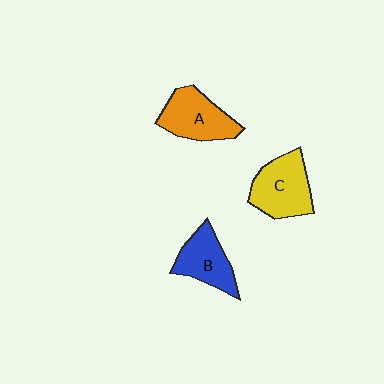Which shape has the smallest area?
Shape B (blue).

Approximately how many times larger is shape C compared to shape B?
Approximately 1.2 times.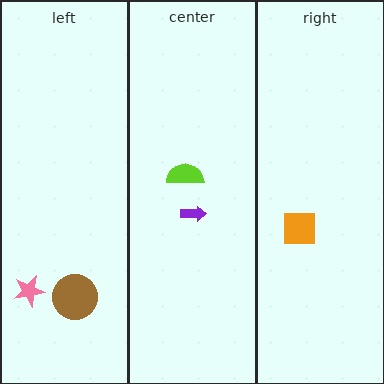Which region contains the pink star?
The left region.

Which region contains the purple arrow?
The center region.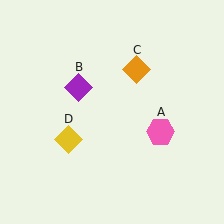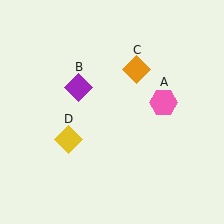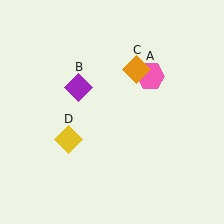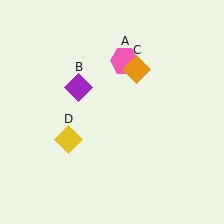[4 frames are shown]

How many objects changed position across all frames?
1 object changed position: pink hexagon (object A).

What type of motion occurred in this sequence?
The pink hexagon (object A) rotated counterclockwise around the center of the scene.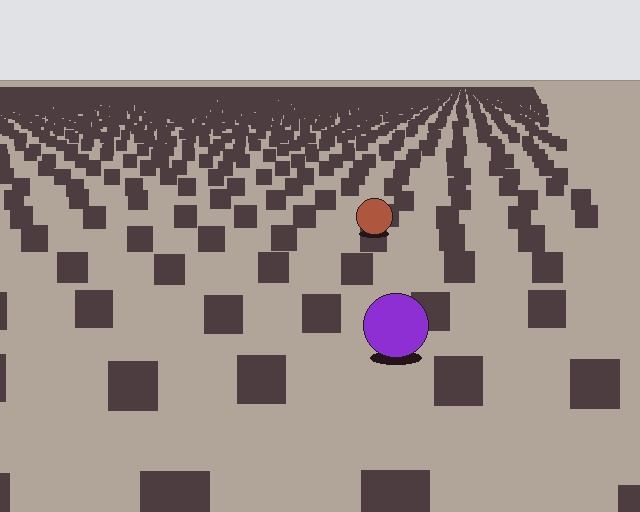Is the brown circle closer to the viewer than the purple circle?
No. The purple circle is closer — you can tell from the texture gradient: the ground texture is coarser near it.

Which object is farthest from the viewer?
The brown circle is farthest from the viewer. It appears smaller and the ground texture around it is denser.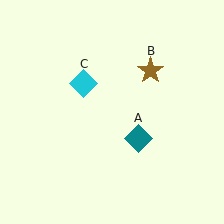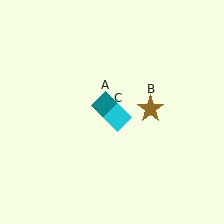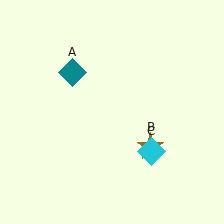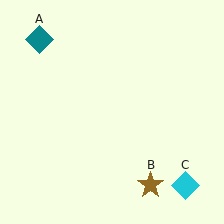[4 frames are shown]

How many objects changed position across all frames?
3 objects changed position: teal diamond (object A), brown star (object B), cyan diamond (object C).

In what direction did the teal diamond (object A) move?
The teal diamond (object A) moved up and to the left.